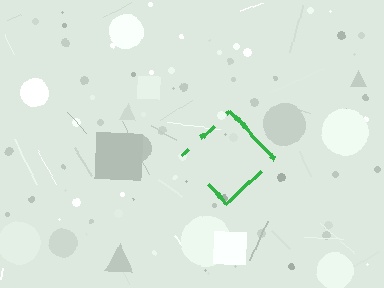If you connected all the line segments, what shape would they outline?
They would outline a diamond.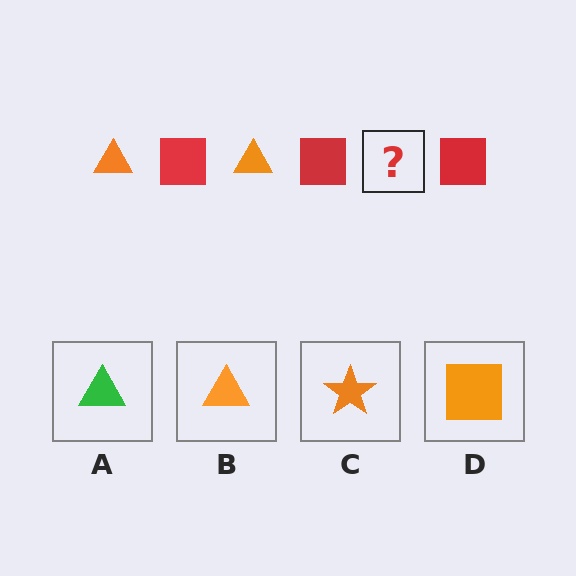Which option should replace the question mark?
Option B.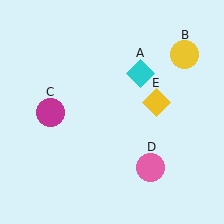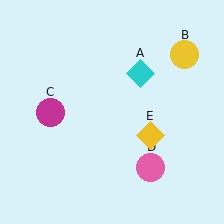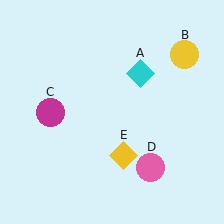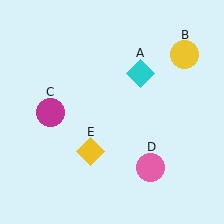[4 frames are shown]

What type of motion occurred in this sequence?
The yellow diamond (object E) rotated clockwise around the center of the scene.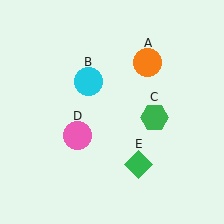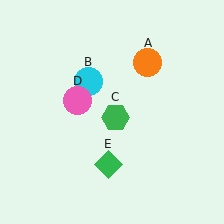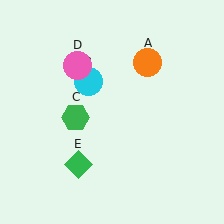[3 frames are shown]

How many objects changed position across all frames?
3 objects changed position: green hexagon (object C), pink circle (object D), green diamond (object E).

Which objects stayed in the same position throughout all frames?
Orange circle (object A) and cyan circle (object B) remained stationary.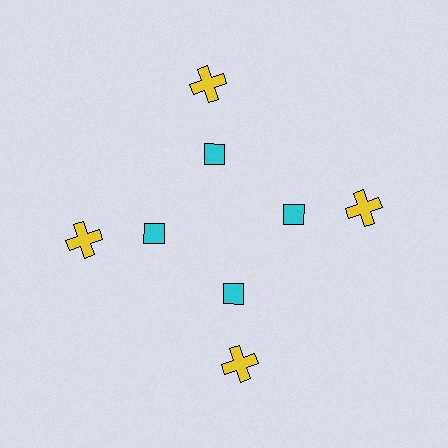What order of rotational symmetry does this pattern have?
This pattern has 4-fold rotational symmetry.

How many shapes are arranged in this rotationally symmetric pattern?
There are 8 shapes, arranged in 4 groups of 2.